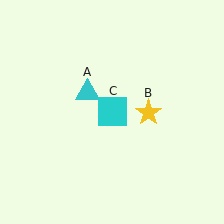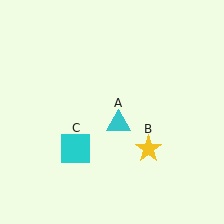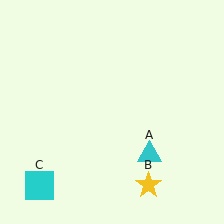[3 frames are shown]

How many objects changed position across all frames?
3 objects changed position: cyan triangle (object A), yellow star (object B), cyan square (object C).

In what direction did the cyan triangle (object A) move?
The cyan triangle (object A) moved down and to the right.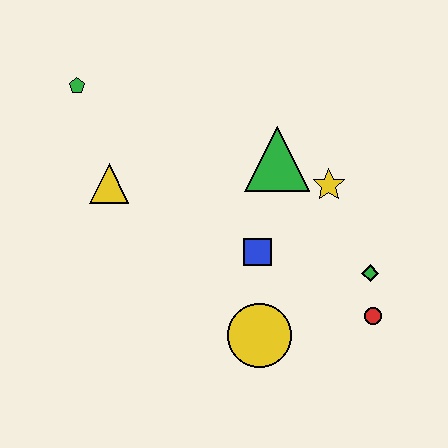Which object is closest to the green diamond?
The red circle is closest to the green diamond.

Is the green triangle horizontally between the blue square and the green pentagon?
No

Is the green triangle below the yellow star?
No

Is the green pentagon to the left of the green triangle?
Yes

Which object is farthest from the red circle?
The green pentagon is farthest from the red circle.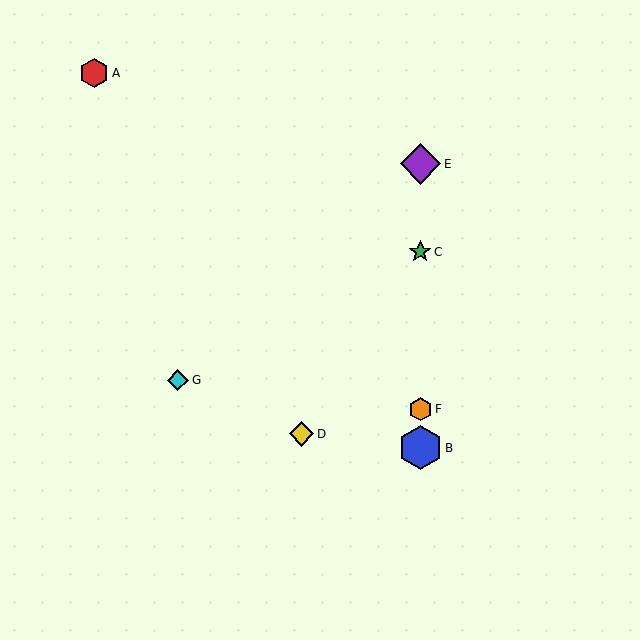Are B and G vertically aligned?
No, B is at x≈420 and G is at x≈178.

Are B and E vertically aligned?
Yes, both are at x≈420.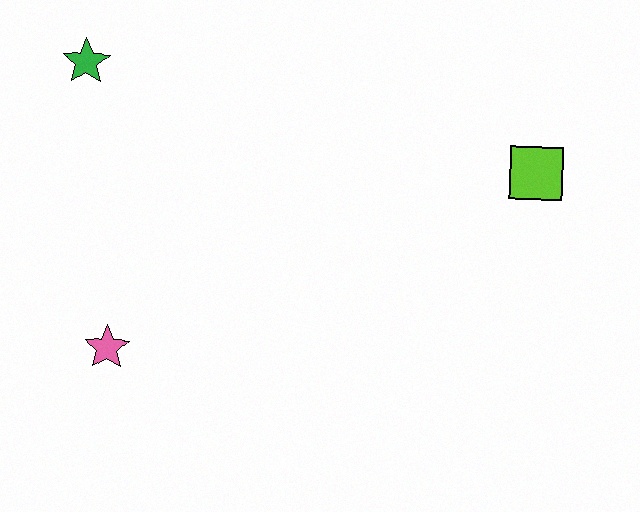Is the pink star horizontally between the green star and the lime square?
Yes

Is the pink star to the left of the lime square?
Yes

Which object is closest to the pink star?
The green star is closest to the pink star.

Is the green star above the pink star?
Yes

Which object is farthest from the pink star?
The lime square is farthest from the pink star.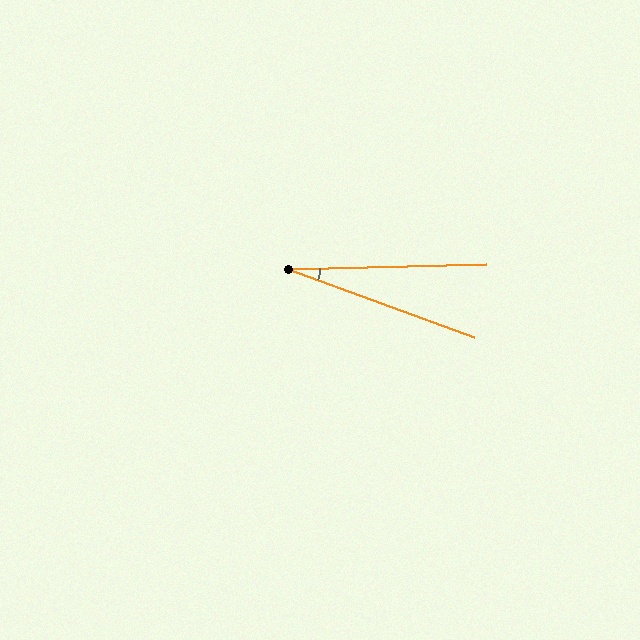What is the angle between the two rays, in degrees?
Approximately 22 degrees.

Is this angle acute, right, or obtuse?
It is acute.